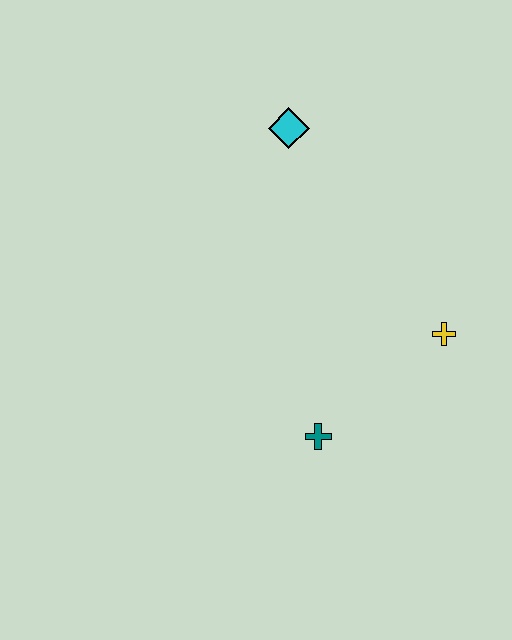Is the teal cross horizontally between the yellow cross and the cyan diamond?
Yes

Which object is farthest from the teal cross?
The cyan diamond is farthest from the teal cross.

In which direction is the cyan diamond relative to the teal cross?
The cyan diamond is above the teal cross.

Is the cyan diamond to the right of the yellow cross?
No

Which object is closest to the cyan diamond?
The yellow cross is closest to the cyan diamond.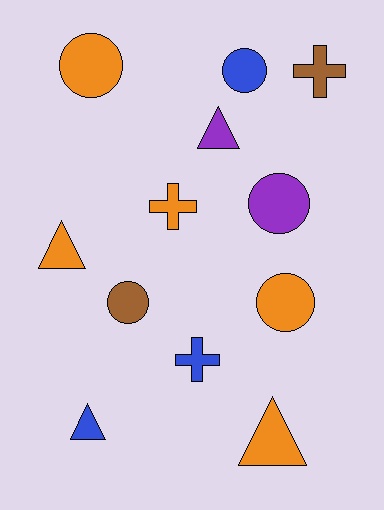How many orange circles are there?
There are 2 orange circles.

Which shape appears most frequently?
Circle, with 5 objects.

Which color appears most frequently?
Orange, with 5 objects.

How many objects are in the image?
There are 12 objects.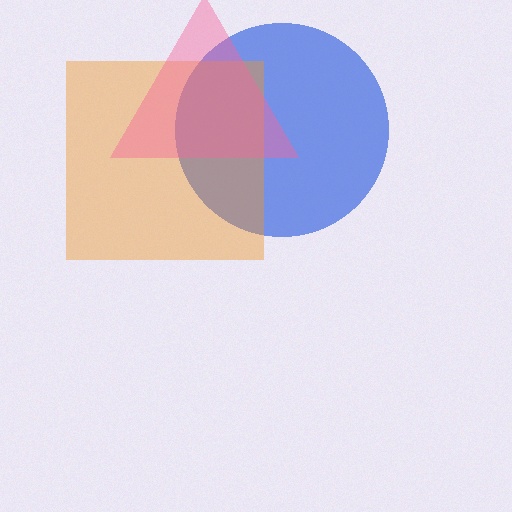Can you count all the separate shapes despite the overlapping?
Yes, there are 3 separate shapes.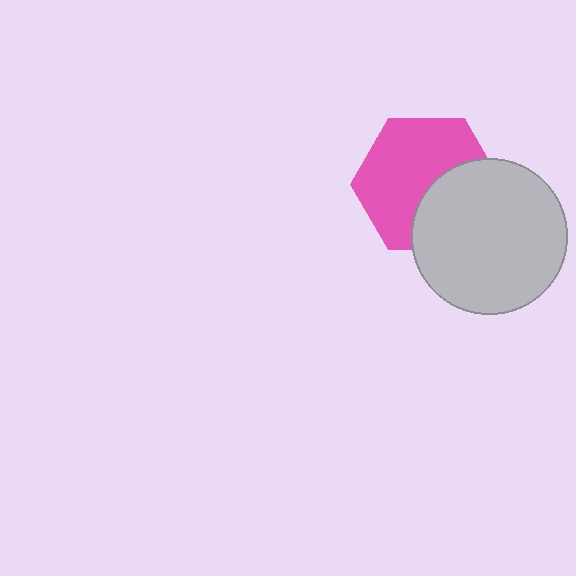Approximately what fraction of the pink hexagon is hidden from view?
Roughly 37% of the pink hexagon is hidden behind the light gray circle.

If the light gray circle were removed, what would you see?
You would see the complete pink hexagon.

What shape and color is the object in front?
The object in front is a light gray circle.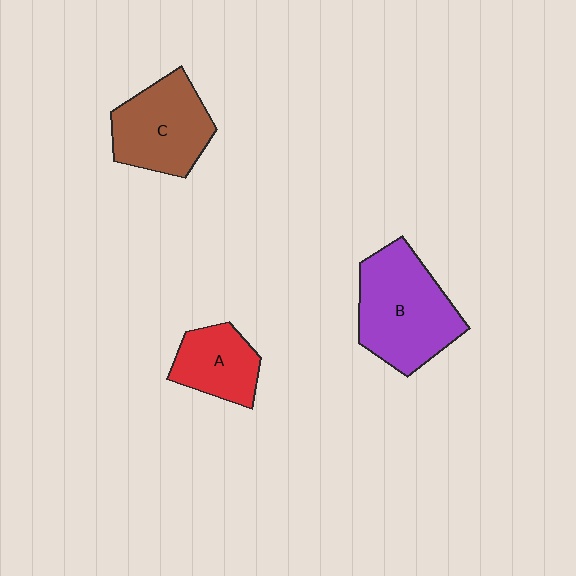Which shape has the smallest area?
Shape A (red).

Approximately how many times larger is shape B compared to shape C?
Approximately 1.2 times.